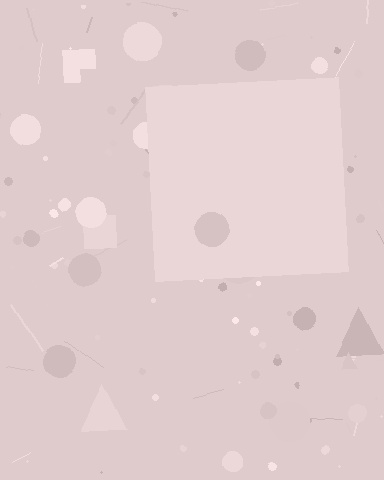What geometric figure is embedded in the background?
A square is embedded in the background.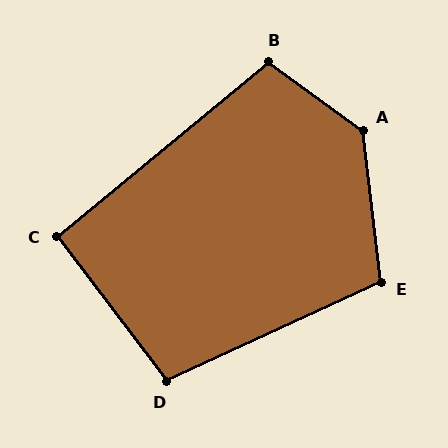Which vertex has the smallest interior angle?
C, at approximately 92 degrees.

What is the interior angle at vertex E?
Approximately 108 degrees (obtuse).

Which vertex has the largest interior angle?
A, at approximately 132 degrees.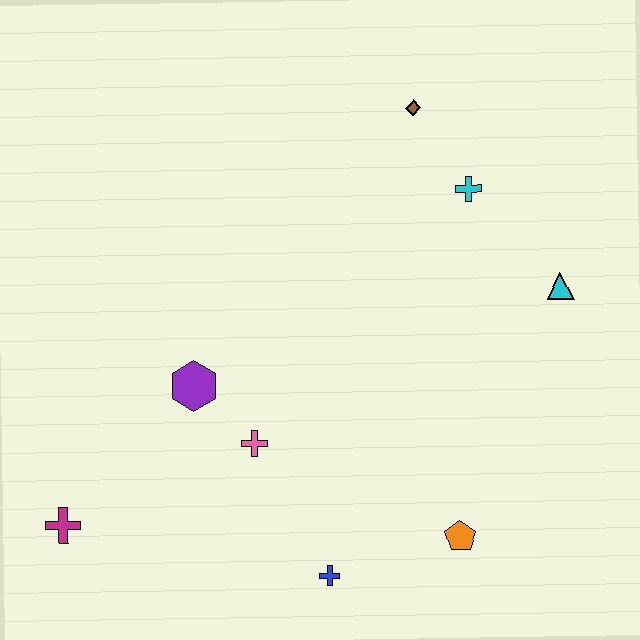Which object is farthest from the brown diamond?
The magenta cross is farthest from the brown diamond.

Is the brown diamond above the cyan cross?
Yes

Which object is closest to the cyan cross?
The brown diamond is closest to the cyan cross.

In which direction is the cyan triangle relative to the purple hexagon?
The cyan triangle is to the right of the purple hexagon.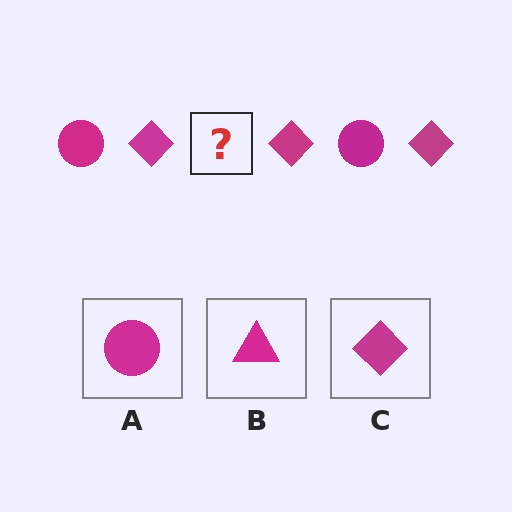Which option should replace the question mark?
Option A.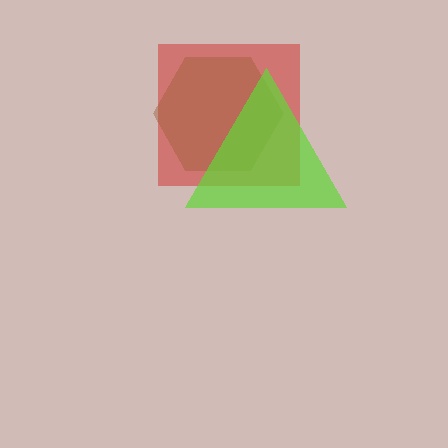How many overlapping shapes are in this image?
There are 3 overlapping shapes in the image.